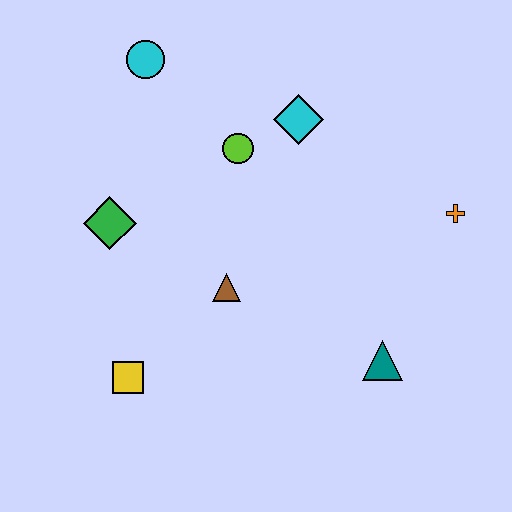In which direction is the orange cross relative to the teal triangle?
The orange cross is above the teal triangle.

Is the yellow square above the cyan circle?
No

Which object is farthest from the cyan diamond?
The yellow square is farthest from the cyan diamond.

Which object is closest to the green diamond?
The brown triangle is closest to the green diamond.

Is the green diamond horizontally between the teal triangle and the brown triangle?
No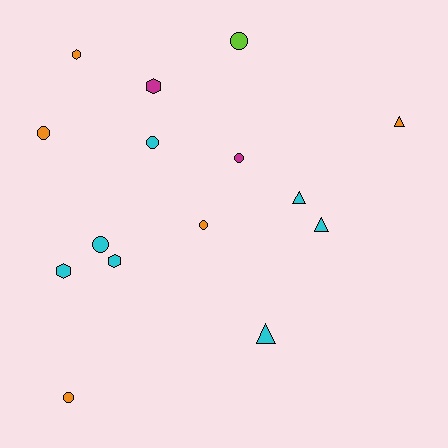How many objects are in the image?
There are 15 objects.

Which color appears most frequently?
Cyan, with 7 objects.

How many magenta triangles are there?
There are no magenta triangles.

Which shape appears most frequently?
Circle, with 7 objects.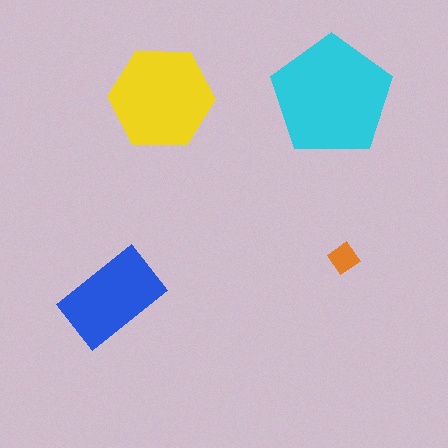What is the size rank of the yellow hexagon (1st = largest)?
2nd.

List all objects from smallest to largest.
The orange diamond, the blue rectangle, the yellow hexagon, the cyan pentagon.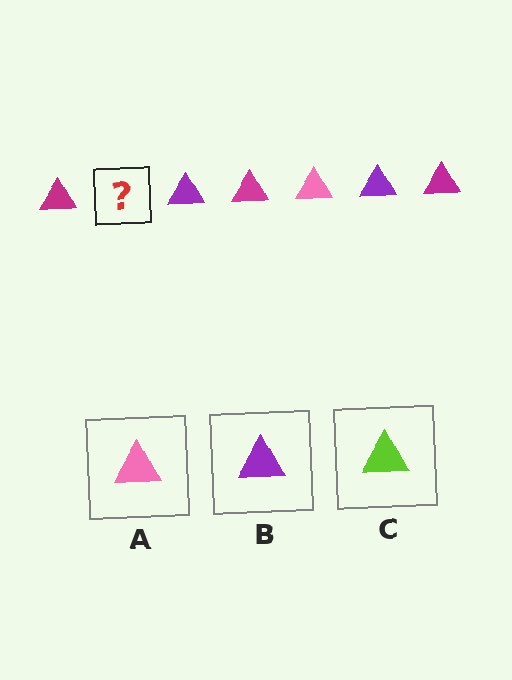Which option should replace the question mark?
Option A.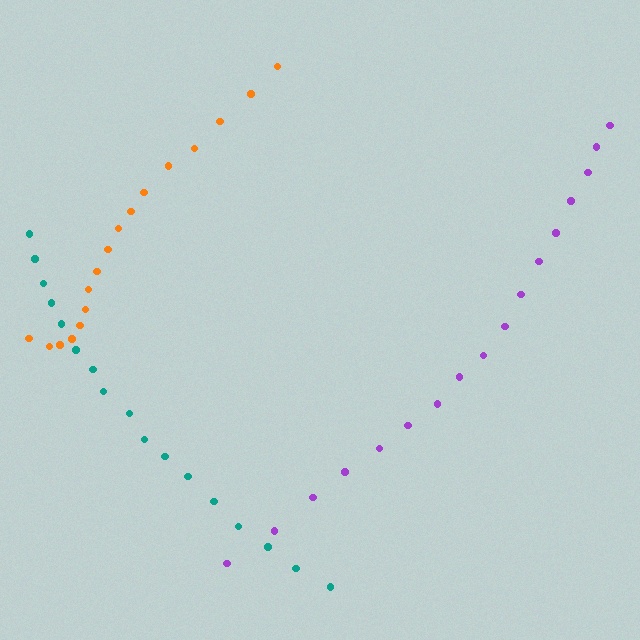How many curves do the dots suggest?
There are 3 distinct paths.